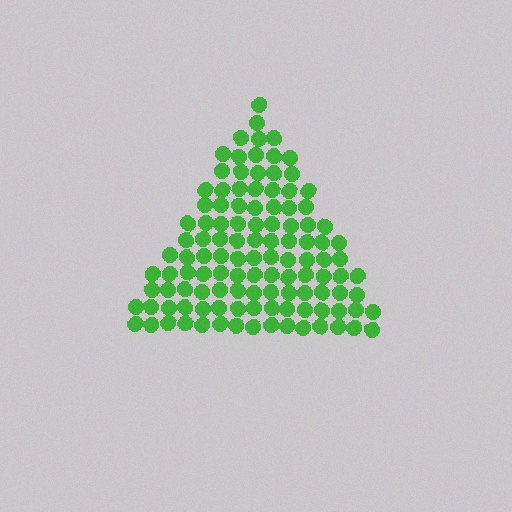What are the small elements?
The small elements are circles.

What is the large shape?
The large shape is a triangle.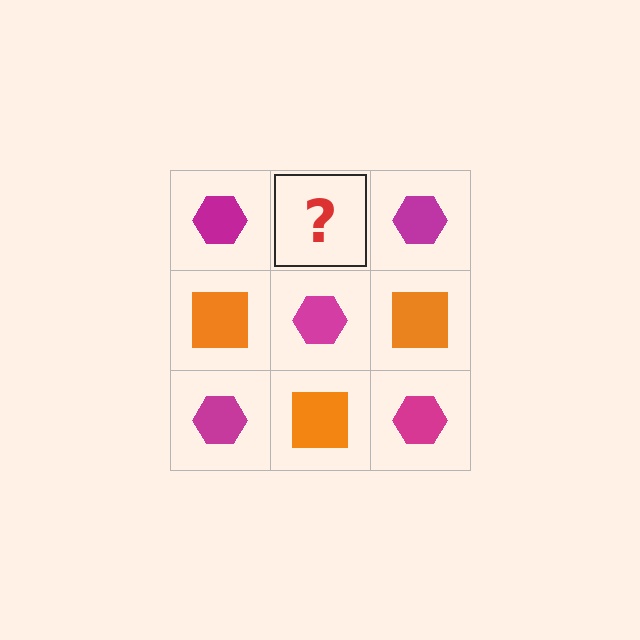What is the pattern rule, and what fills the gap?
The rule is that it alternates magenta hexagon and orange square in a checkerboard pattern. The gap should be filled with an orange square.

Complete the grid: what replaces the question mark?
The question mark should be replaced with an orange square.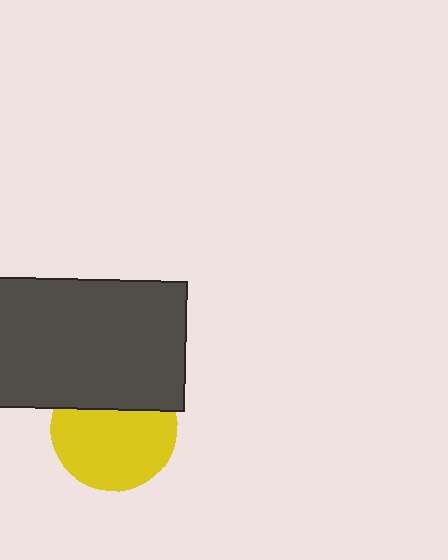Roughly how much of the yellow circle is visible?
Most of it is visible (roughly 67%).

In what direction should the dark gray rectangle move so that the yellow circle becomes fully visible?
The dark gray rectangle should move up. That is the shortest direction to clear the overlap and leave the yellow circle fully visible.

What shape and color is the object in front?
The object in front is a dark gray rectangle.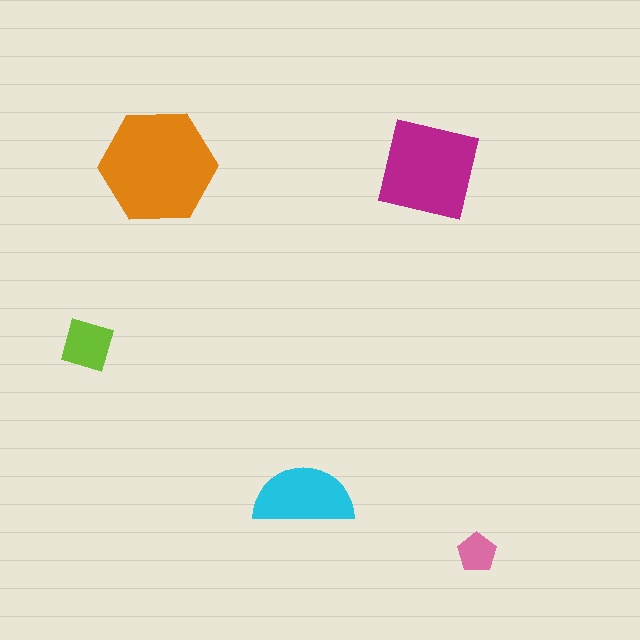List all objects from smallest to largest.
The pink pentagon, the lime square, the cyan semicircle, the magenta square, the orange hexagon.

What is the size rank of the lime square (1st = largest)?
4th.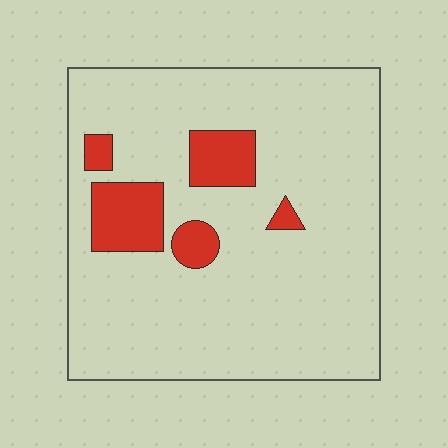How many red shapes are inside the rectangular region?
5.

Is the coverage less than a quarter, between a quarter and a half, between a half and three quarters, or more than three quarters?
Less than a quarter.